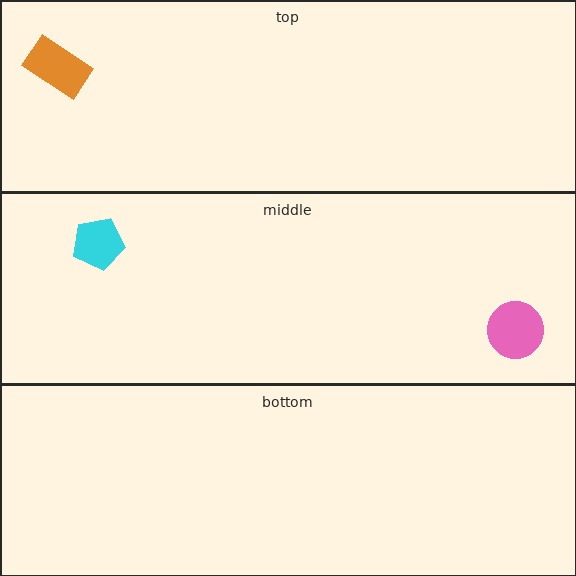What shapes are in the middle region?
The cyan pentagon, the pink circle.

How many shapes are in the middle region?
2.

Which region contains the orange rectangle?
The top region.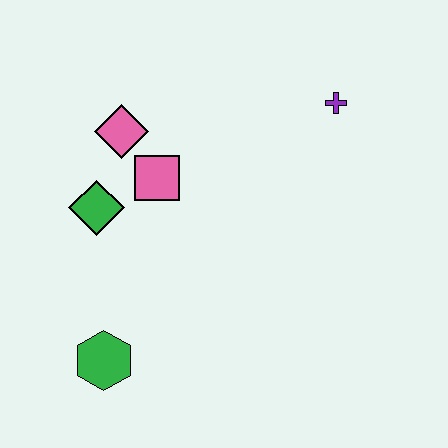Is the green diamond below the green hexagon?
No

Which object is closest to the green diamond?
The pink square is closest to the green diamond.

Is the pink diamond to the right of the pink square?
No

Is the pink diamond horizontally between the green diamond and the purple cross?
Yes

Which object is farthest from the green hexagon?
The purple cross is farthest from the green hexagon.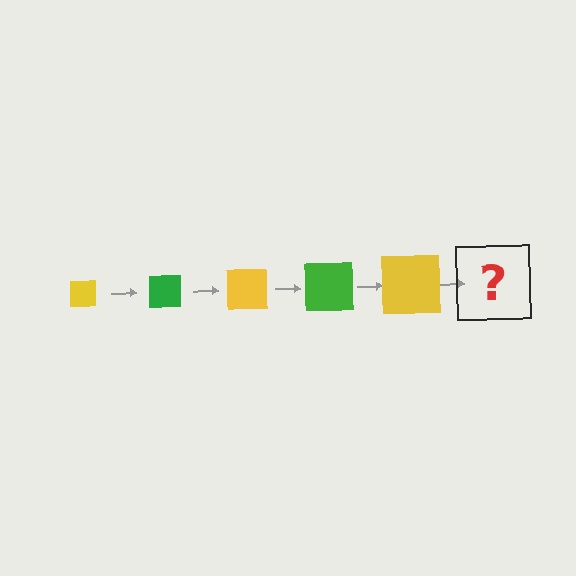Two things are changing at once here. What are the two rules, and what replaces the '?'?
The two rules are that the square grows larger each step and the color cycles through yellow and green. The '?' should be a green square, larger than the previous one.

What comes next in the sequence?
The next element should be a green square, larger than the previous one.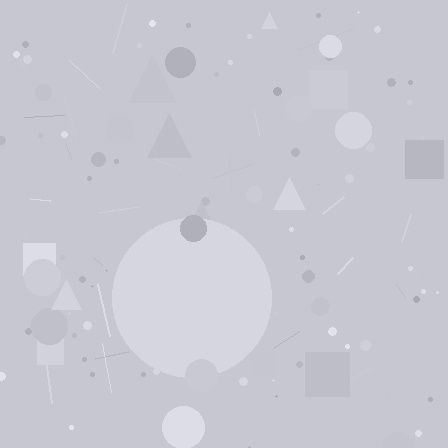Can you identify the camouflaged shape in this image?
The camouflaged shape is a circle.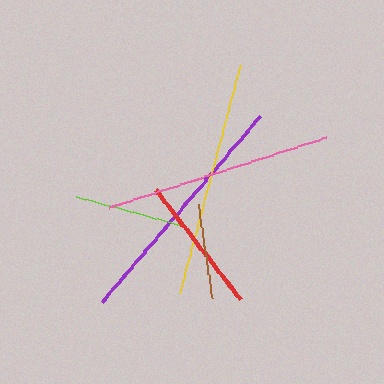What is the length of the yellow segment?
The yellow segment is approximately 236 pixels long.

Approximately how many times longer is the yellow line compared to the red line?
The yellow line is approximately 1.7 times the length of the red line.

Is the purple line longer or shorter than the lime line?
The purple line is longer than the lime line.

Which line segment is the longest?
The purple line is the longest at approximately 244 pixels.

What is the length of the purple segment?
The purple segment is approximately 244 pixels long.